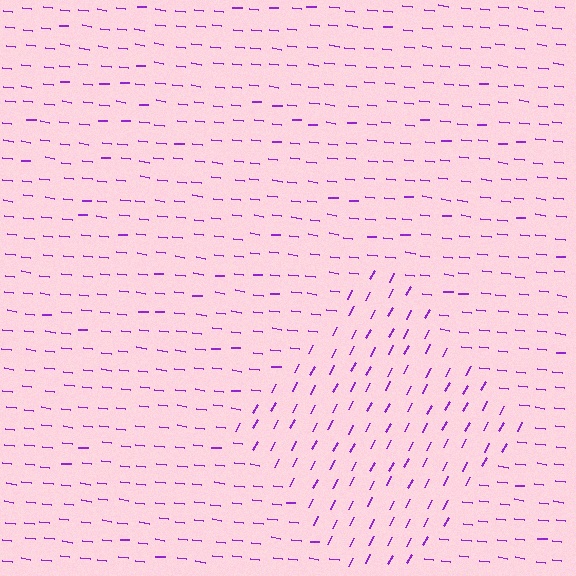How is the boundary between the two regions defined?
The boundary is defined purely by a change in line orientation (approximately 69 degrees difference). All lines are the same color and thickness.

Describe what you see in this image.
The image is filled with small purple line segments. A diamond region in the image has lines oriented differently from the surrounding lines, creating a visible texture boundary.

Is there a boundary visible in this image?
Yes, there is a texture boundary formed by a change in line orientation.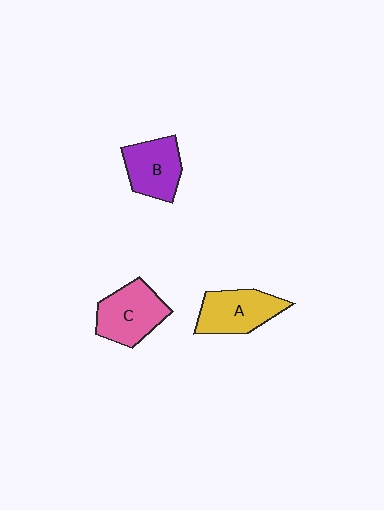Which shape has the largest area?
Shape C (pink).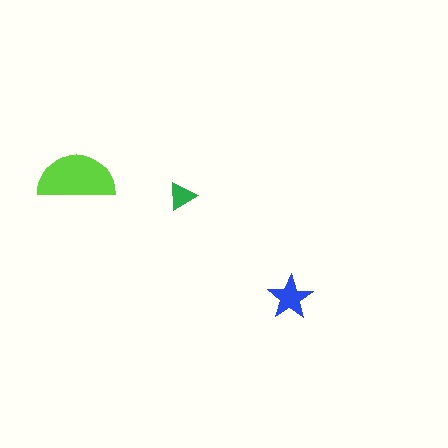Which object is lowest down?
The blue star is bottommost.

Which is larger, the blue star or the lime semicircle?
The lime semicircle.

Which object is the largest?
The lime semicircle.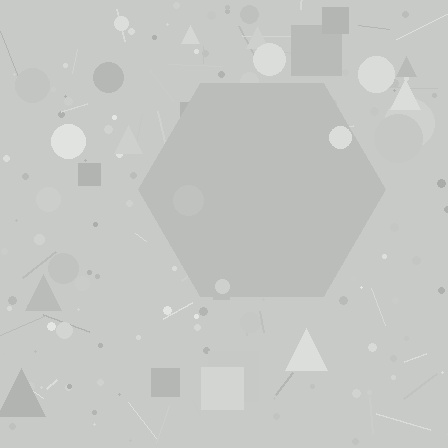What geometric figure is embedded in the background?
A hexagon is embedded in the background.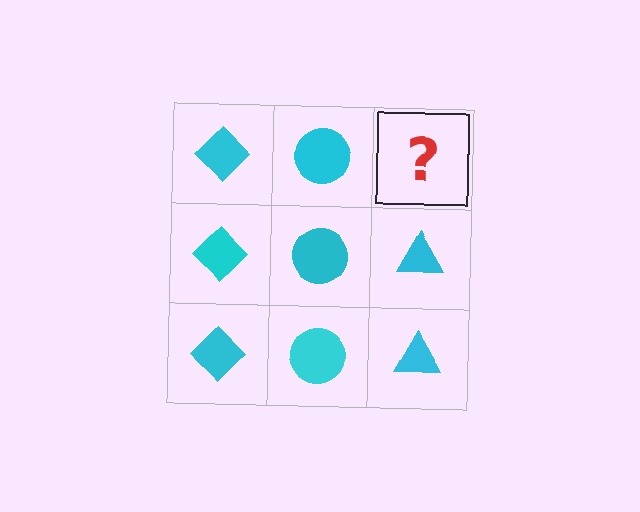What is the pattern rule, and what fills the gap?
The rule is that each column has a consistent shape. The gap should be filled with a cyan triangle.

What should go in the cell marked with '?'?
The missing cell should contain a cyan triangle.